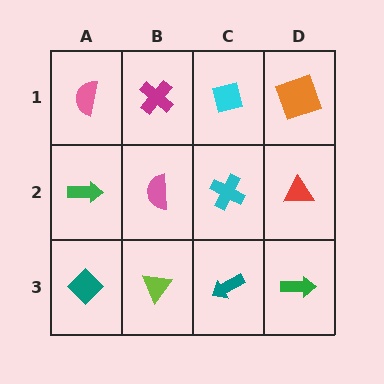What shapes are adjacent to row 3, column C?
A cyan cross (row 2, column C), a lime triangle (row 3, column B), a green arrow (row 3, column D).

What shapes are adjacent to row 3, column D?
A red triangle (row 2, column D), a teal arrow (row 3, column C).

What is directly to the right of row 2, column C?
A red triangle.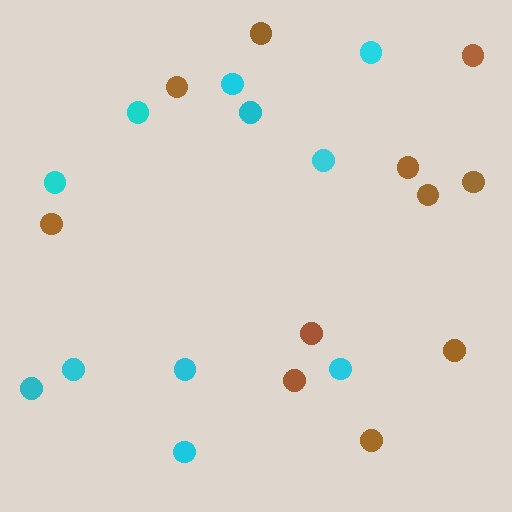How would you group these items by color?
There are 2 groups: one group of brown circles (11) and one group of cyan circles (11).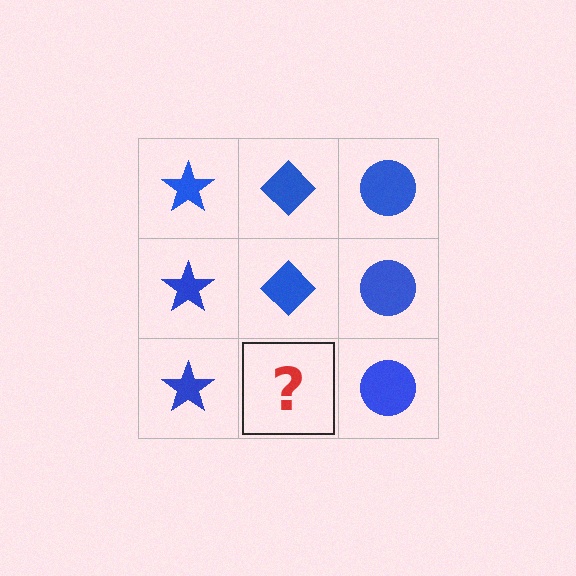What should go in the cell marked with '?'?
The missing cell should contain a blue diamond.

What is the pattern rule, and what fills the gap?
The rule is that each column has a consistent shape. The gap should be filled with a blue diamond.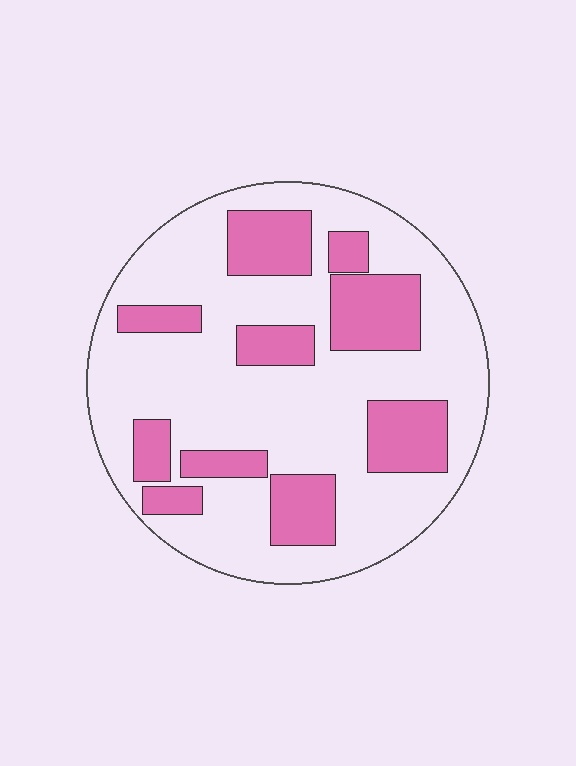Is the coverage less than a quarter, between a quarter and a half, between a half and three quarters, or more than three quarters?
Between a quarter and a half.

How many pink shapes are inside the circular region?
10.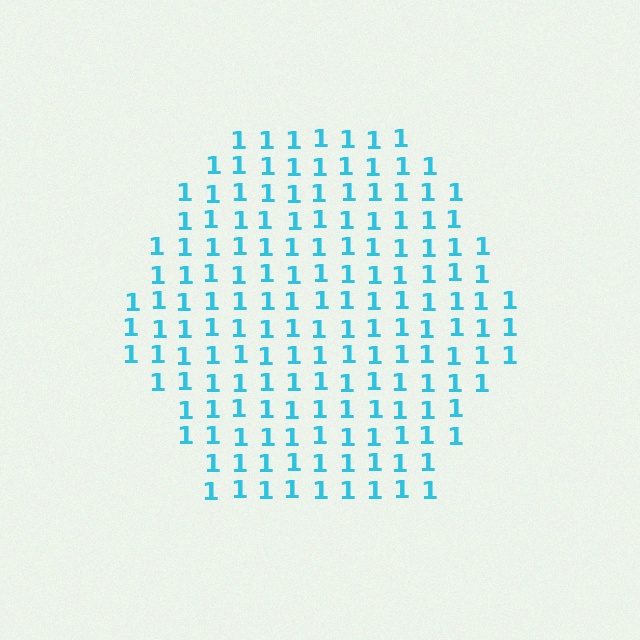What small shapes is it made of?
It is made of small digit 1's.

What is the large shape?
The large shape is a hexagon.